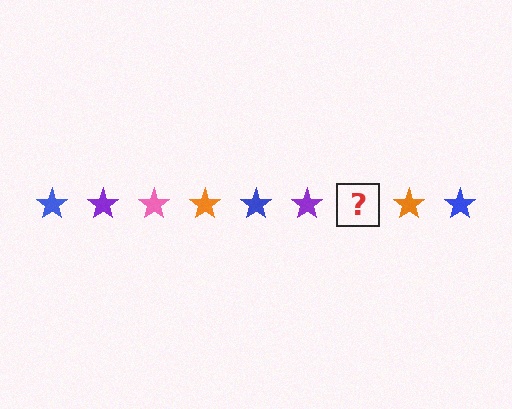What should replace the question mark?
The question mark should be replaced with a pink star.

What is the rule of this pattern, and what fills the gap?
The rule is that the pattern cycles through blue, purple, pink, orange stars. The gap should be filled with a pink star.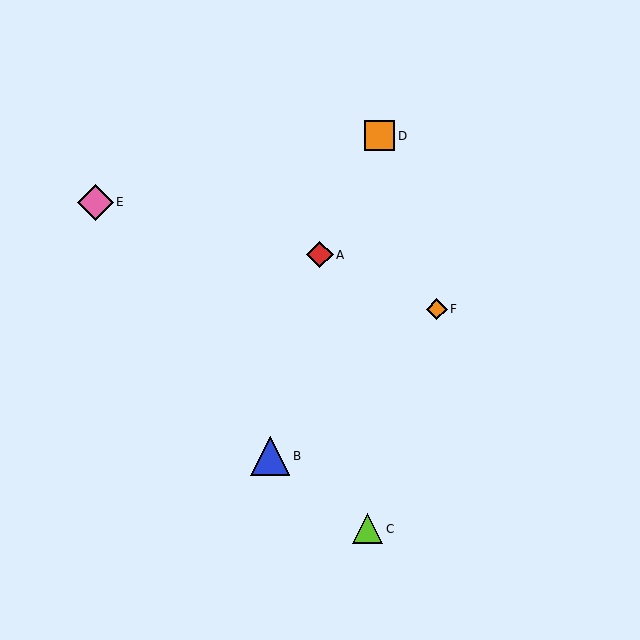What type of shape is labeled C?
Shape C is a lime triangle.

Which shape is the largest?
The blue triangle (labeled B) is the largest.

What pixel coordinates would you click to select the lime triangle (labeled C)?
Click at (368, 529) to select the lime triangle C.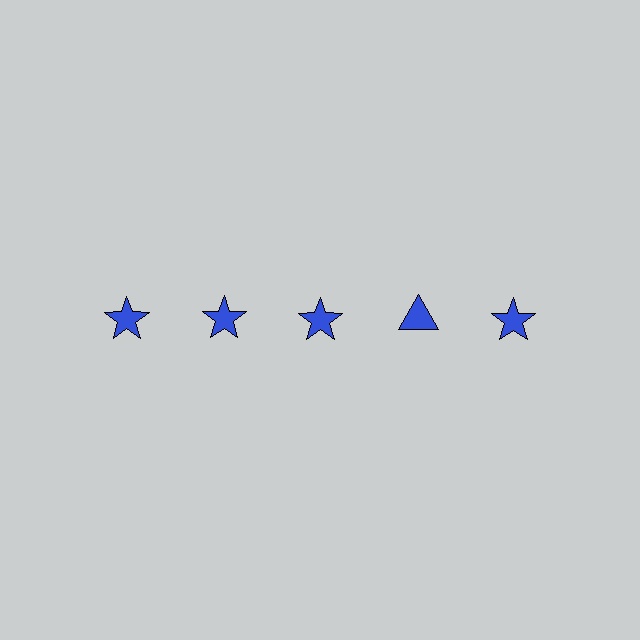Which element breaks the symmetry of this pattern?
The blue triangle in the top row, second from right column breaks the symmetry. All other shapes are blue stars.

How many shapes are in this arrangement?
There are 5 shapes arranged in a grid pattern.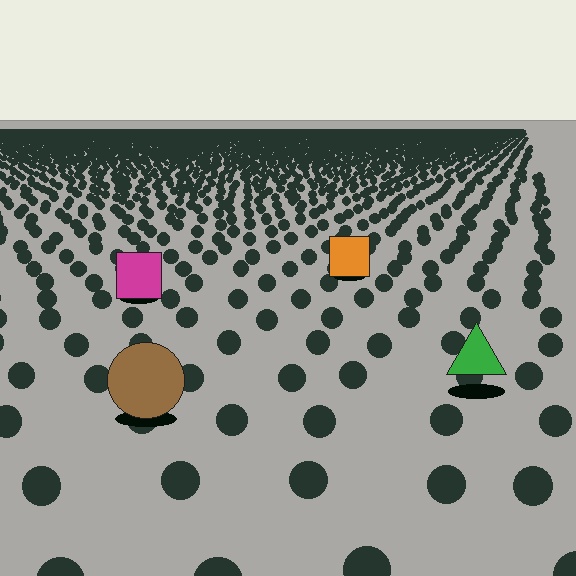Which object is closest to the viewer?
The brown circle is closest. The texture marks near it are larger and more spread out.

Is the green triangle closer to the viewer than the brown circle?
No. The brown circle is closer — you can tell from the texture gradient: the ground texture is coarser near it.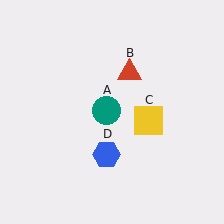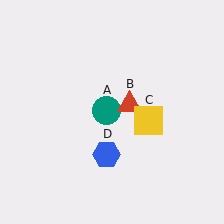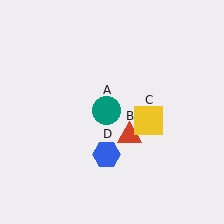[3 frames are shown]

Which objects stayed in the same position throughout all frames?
Teal circle (object A) and yellow square (object C) and blue hexagon (object D) remained stationary.